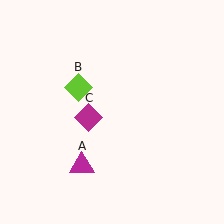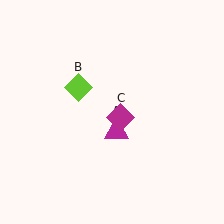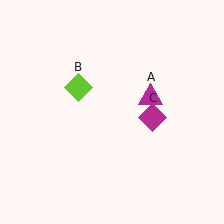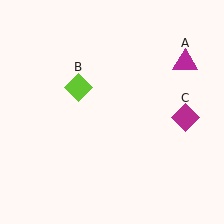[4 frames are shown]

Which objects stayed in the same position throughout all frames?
Lime diamond (object B) remained stationary.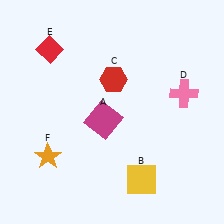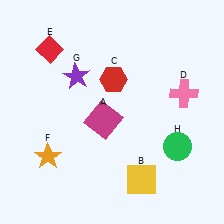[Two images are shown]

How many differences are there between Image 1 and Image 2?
There are 2 differences between the two images.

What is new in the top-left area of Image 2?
A purple star (G) was added in the top-left area of Image 2.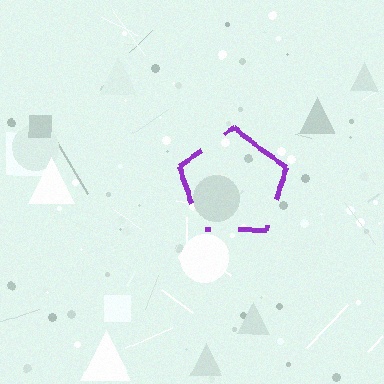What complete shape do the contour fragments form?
The contour fragments form a pentagon.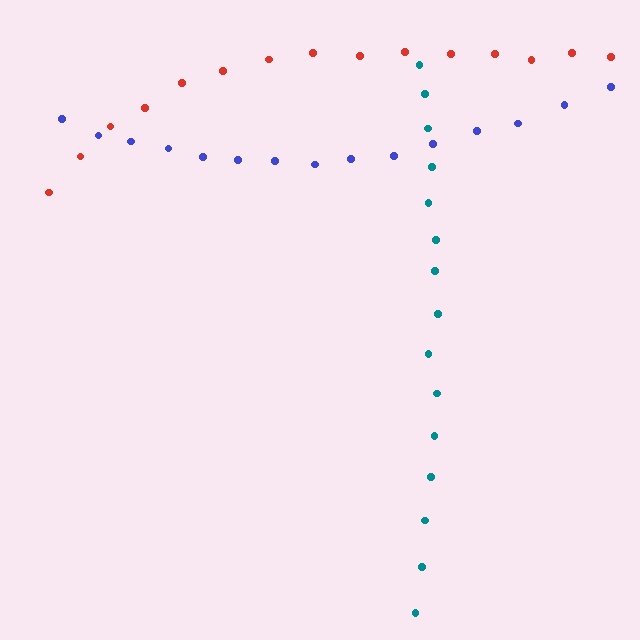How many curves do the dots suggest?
There are 3 distinct paths.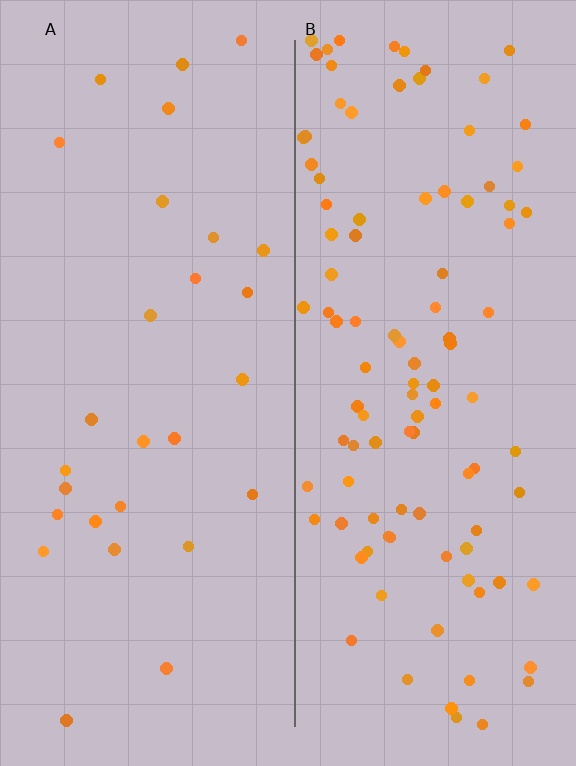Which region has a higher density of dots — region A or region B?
B (the right).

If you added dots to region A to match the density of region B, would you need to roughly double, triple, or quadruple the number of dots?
Approximately quadruple.